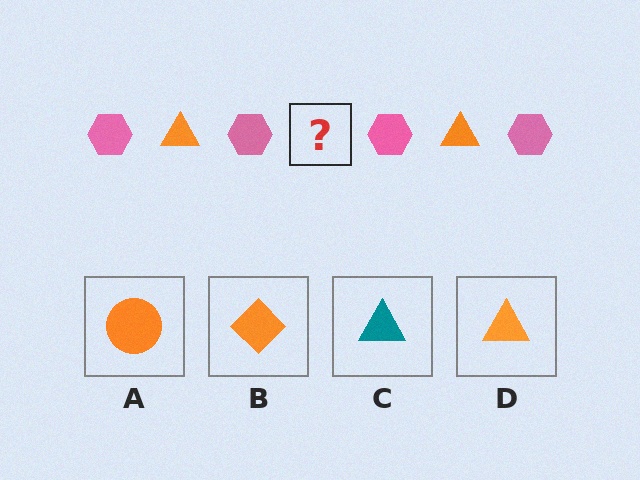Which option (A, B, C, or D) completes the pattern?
D.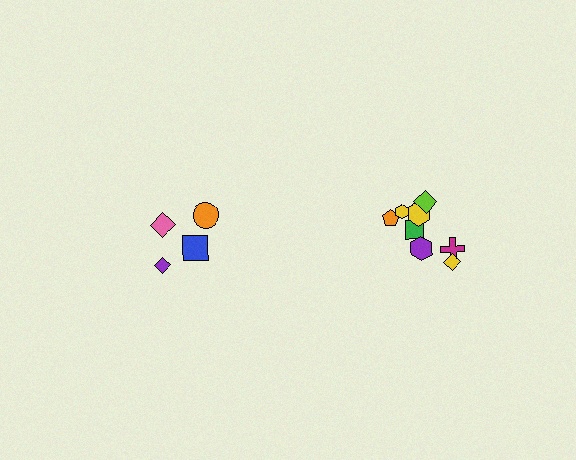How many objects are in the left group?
There are 4 objects.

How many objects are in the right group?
There are 8 objects.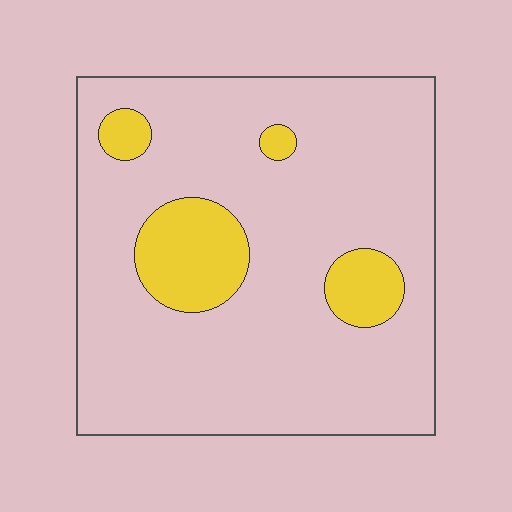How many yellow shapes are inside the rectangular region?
4.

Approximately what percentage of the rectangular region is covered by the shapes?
Approximately 15%.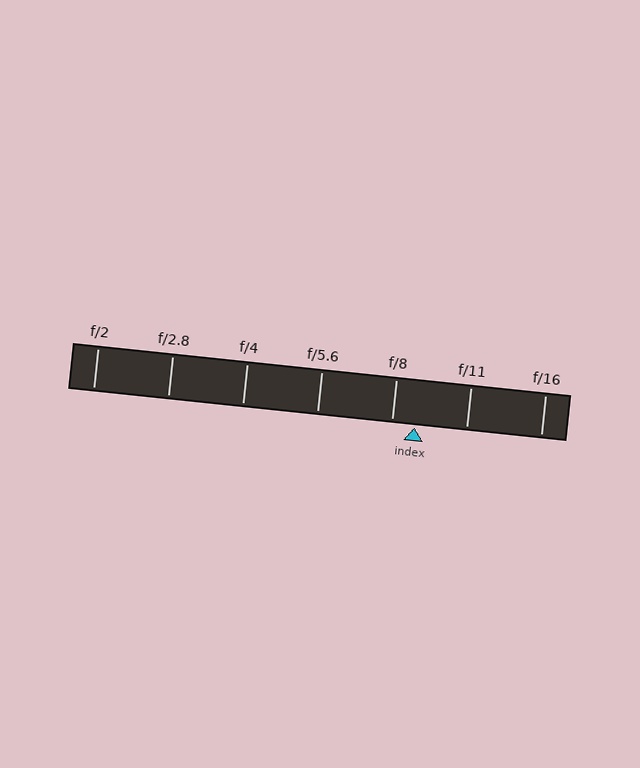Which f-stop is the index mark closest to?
The index mark is closest to f/8.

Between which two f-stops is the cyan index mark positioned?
The index mark is between f/8 and f/11.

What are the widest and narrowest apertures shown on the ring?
The widest aperture shown is f/2 and the narrowest is f/16.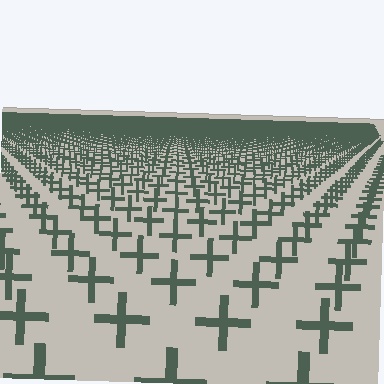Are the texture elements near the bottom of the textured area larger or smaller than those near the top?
Larger. Near the bottom, elements are closer to the viewer and appear at a bigger on-screen size.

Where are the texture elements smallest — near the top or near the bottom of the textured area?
Near the top.